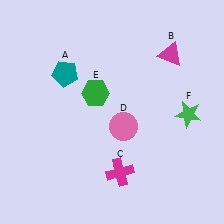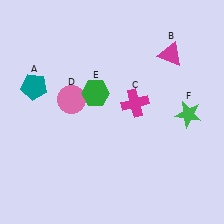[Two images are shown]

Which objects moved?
The objects that moved are: the teal pentagon (A), the magenta cross (C), the pink circle (D).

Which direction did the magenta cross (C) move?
The magenta cross (C) moved up.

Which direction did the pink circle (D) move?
The pink circle (D) moved left.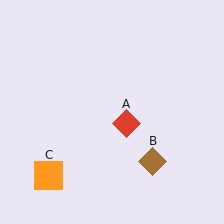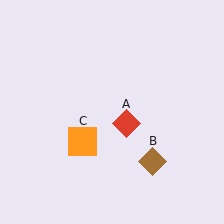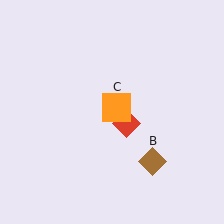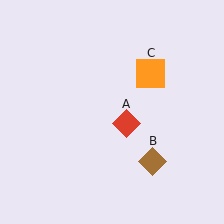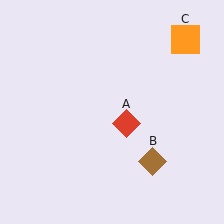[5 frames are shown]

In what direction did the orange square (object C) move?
The orange square (object C) moved up and to the right.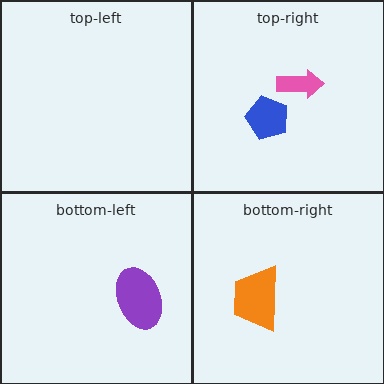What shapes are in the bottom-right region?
The orange trapezoid.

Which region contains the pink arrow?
The top-right region.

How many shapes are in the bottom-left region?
1.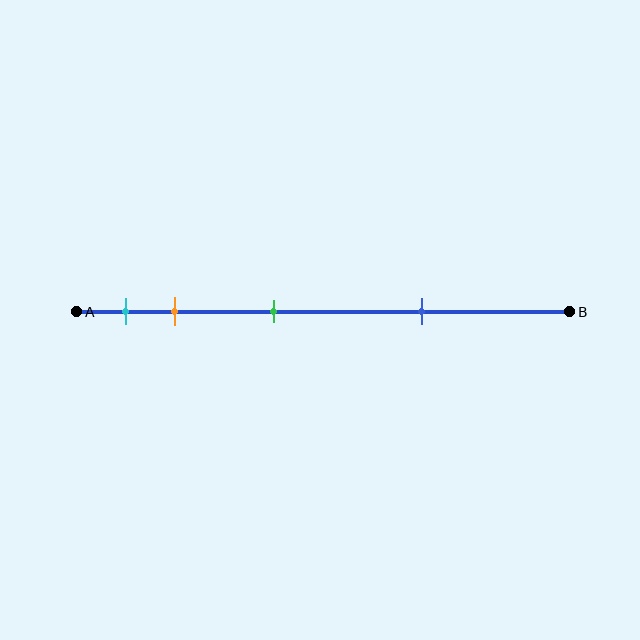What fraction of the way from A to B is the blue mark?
The blue mark is approximately 70% (0.7) of the way from A to B.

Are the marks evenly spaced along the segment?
No, the marks are not evenly spaced.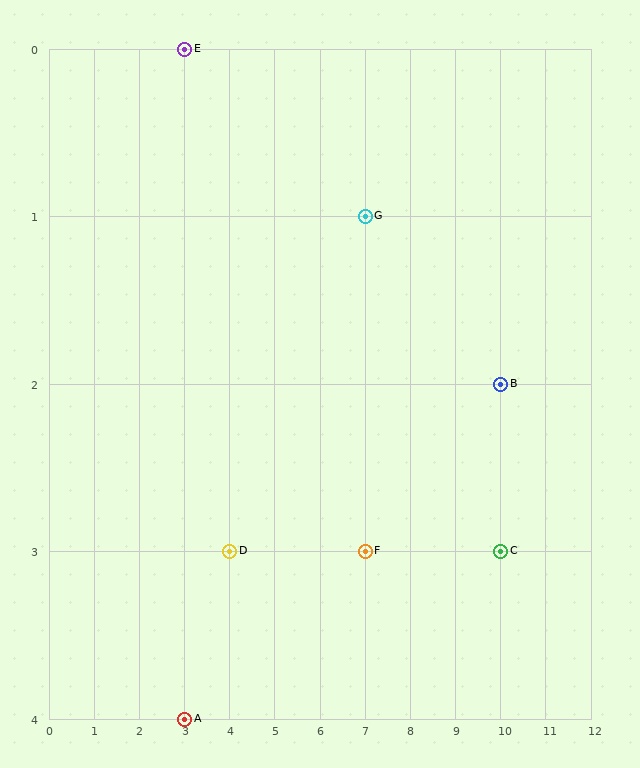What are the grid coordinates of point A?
Point A is at grid coordinates (3, 4).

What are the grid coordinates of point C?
Point C is at grid coordinates (10, 3).